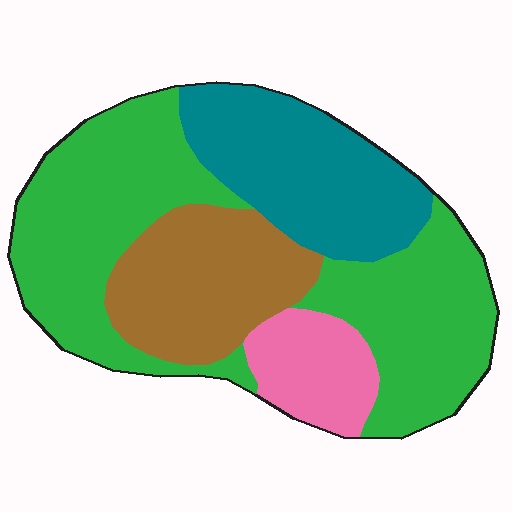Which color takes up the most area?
Green, at roughly 50%.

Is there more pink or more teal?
Teal.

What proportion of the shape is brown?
Brown takes up less than a quarter of the shape.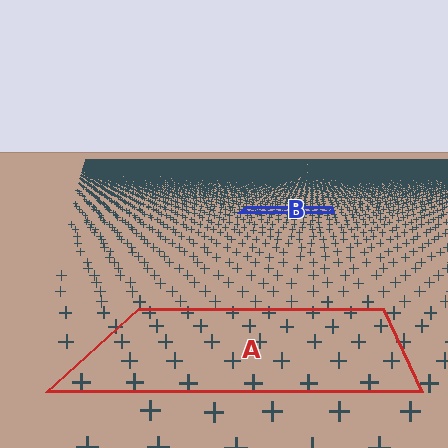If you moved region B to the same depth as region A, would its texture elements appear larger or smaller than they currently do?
They would appear larger. At a closer depth, the same texture elements are projected at a bigger on-screen size.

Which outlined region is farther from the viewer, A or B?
Region B is farther from the viewer — the texture elements inside it appear smaller and more densely packed.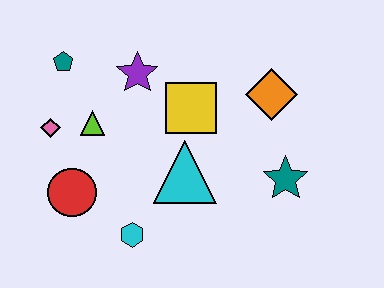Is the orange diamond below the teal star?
No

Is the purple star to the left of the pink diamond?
No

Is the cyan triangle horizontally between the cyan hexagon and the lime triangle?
No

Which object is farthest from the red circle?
The orange diamond is farthest from the red circle.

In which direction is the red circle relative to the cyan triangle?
The red circle is to the left of the cyan triangle.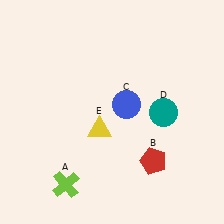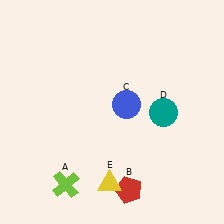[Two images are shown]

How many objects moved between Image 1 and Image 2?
2 objects moved between the two images.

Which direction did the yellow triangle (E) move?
The yellow triangle (E) moved down.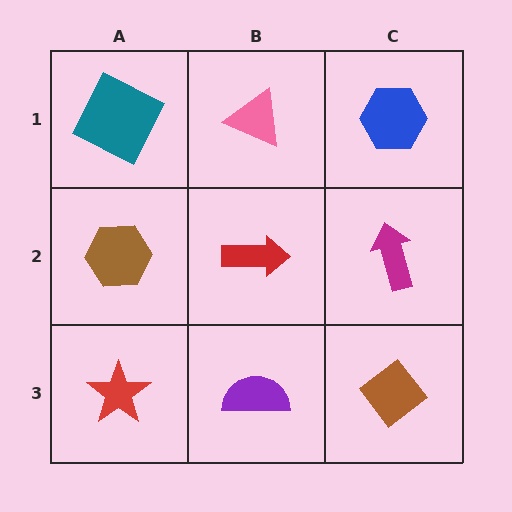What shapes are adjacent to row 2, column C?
A blue hexagon (row 1, column C), a brown diamond (row 3, column C), a red arrow (row 2, column B).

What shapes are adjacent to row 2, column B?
A pink triangle (row 1, column B), a purple semicircle (row 3, column B), a brown hexagon (row 2, column A), a magenta arrow (row 2, column C).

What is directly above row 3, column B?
A red arrow.